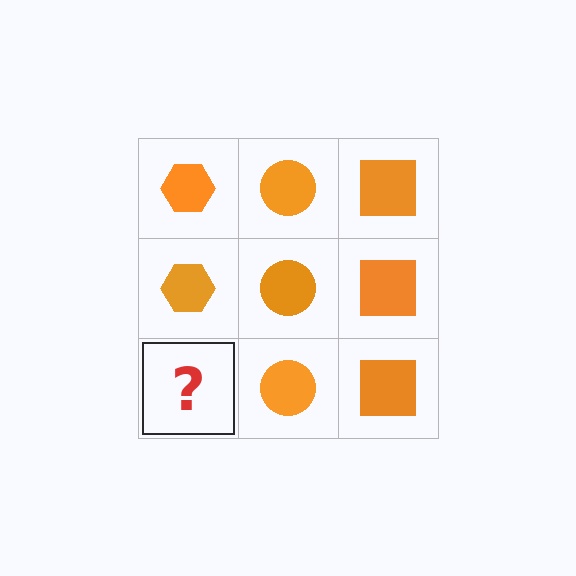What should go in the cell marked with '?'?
The missing cell should contain an orange hexagon.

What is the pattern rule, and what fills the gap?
The rule is that each column has a consistent shape. The gap should be filled with an orange hexagon.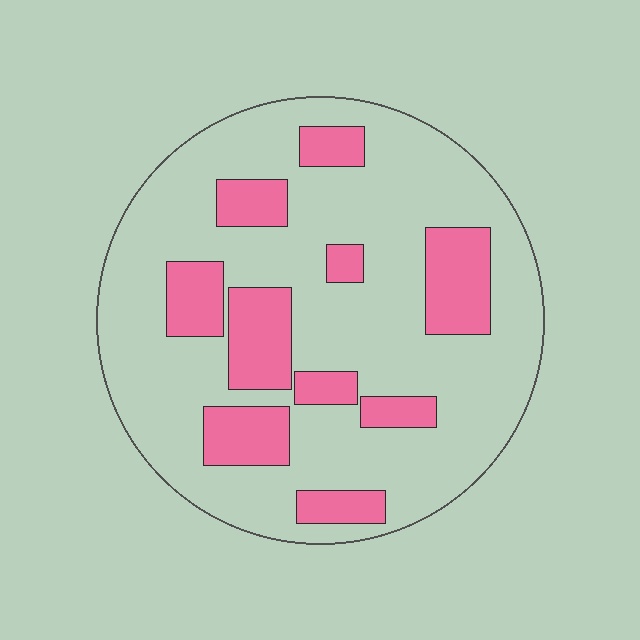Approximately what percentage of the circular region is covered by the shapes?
Approximately 25%.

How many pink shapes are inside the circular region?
10.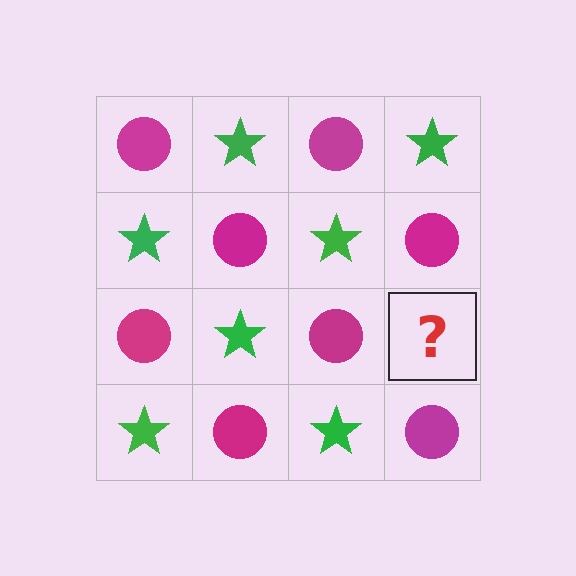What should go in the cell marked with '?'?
The missing cell should contain a green star.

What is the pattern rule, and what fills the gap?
The rule is that it alternates magenta circle and green star in a checkerboard pattern. The gap should be filled with a green star.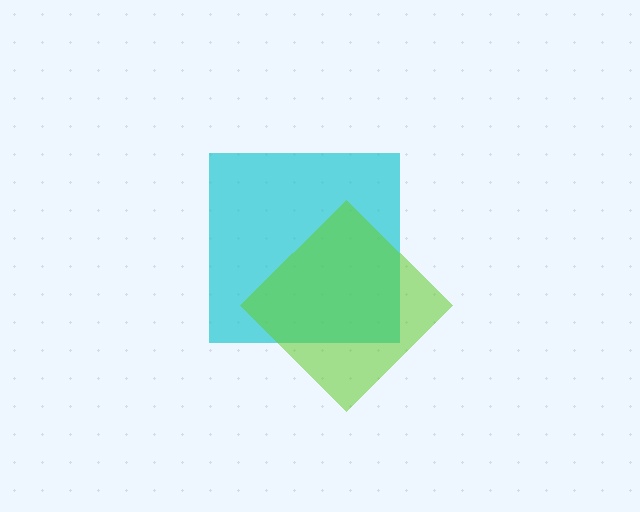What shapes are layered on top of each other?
The layered shapes are: a cyan square, a lime diamond.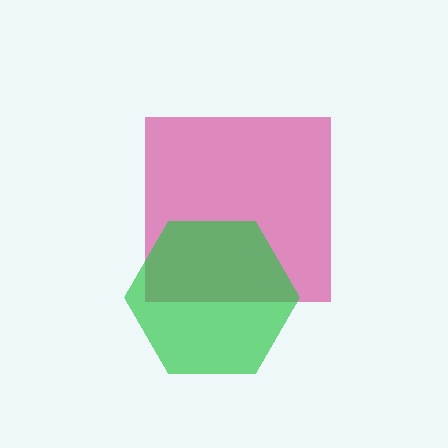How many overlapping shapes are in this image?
There are 2 overlapping shapes in the image.